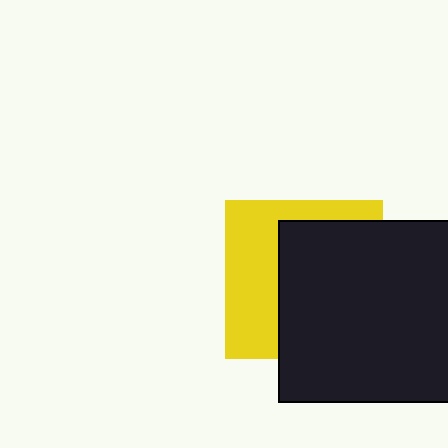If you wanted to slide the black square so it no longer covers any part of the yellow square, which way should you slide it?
Slide it right — that is the most direct way to separate the two shapes.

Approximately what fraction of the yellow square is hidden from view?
Roughly 59% of the yellow square is hidden behind the black square.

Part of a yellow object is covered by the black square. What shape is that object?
It is a square.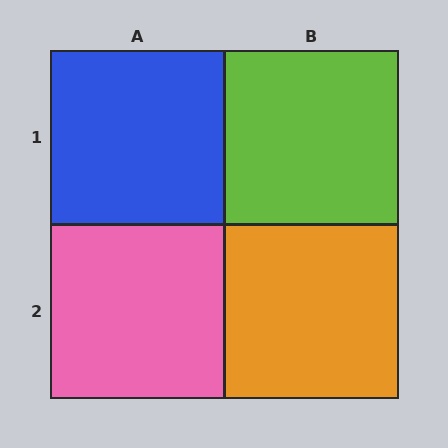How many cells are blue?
1 cell is blue.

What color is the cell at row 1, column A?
Blue.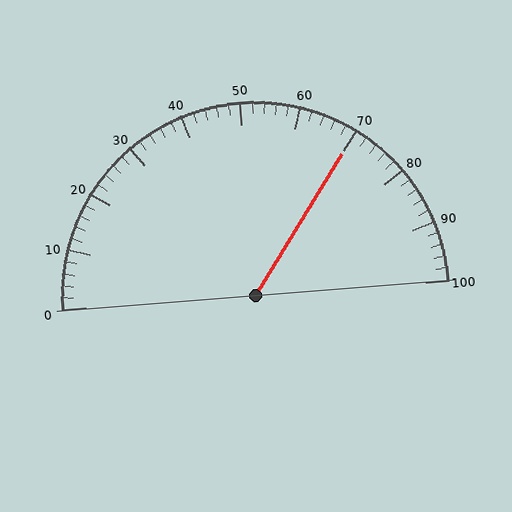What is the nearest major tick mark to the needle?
The nearest major tick mark is 70.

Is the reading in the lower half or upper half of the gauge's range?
The reading is in the upper half of the range (0 to 100).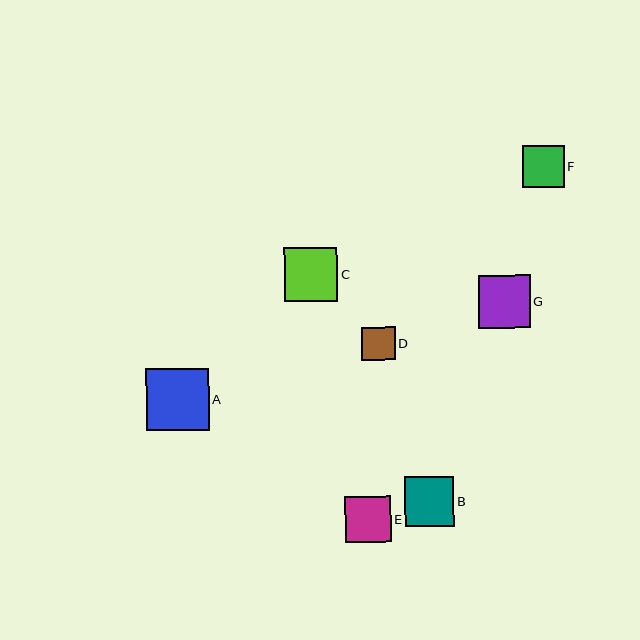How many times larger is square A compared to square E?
Square A is approximately 1.4 times the size of square E.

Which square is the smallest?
Square D is the smallest with a size of approximately 34 pixels.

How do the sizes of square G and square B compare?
Square G and square B are approximately the same size.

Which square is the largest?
Square A is the largest with a size of approximately 63 pixels.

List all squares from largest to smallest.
From largest to smallest: A, C, G, B, E, F, D.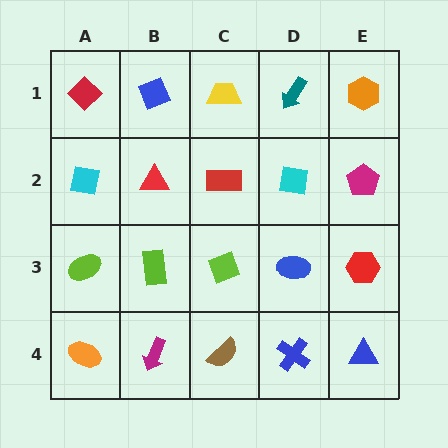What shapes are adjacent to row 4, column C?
A lime diamond (row 3, column C), a magenta arrow (row 4, column B), a blue cross (row 4, column D).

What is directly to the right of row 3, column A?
A lime rectangle.